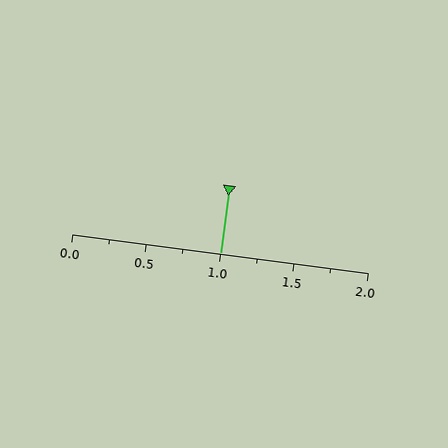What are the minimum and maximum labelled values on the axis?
The axis runs from 0.0 to 2.0.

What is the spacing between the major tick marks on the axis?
The major ticks are spaced 0.5 apart.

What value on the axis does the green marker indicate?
The marker indicates approximately 1.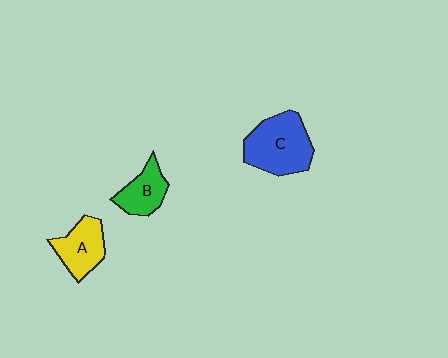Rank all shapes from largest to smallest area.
From largest to smallest: C (blue), A (yellow), B (green).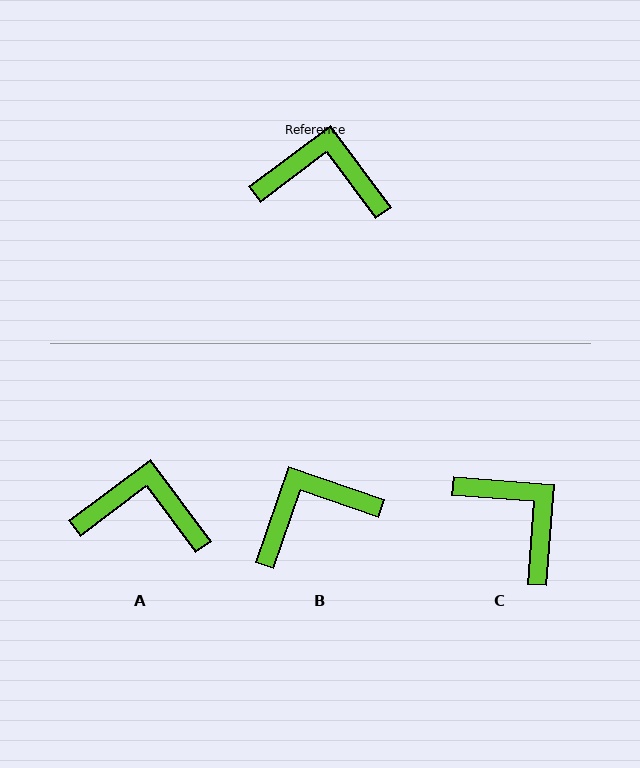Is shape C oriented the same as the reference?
No, it is off by about 41 degrees.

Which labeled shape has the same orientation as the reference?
A.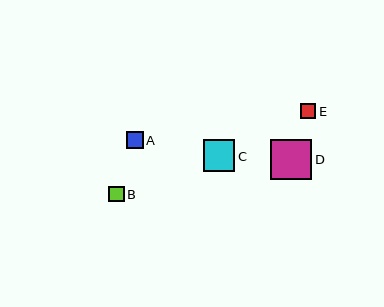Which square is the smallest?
Square E is the smallest with a size of approximately 15 pixels.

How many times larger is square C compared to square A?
Square C is approximately 1.8 times the size of square A.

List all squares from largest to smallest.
From largest to smallest: D, C, A, B, E.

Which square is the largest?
Square D is the largest with a size of approximately 41 pixels.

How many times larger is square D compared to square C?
Square D is approximately 1.3 times the size of square C.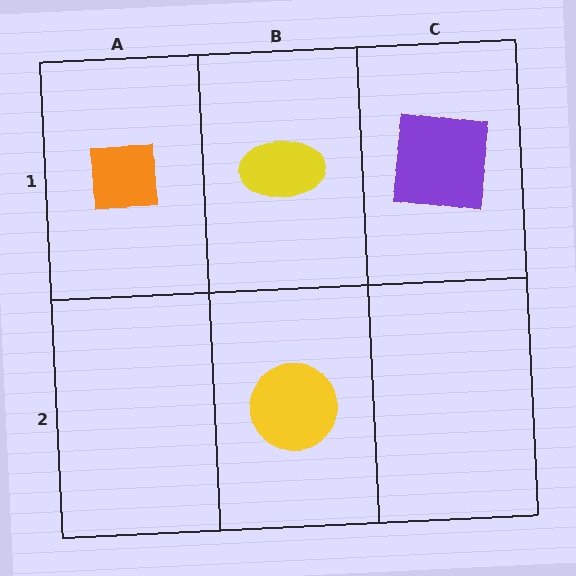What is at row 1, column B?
A yellow ellipse.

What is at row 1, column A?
An orange square.